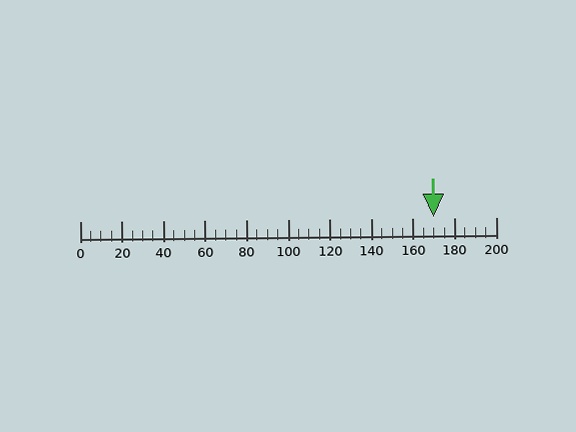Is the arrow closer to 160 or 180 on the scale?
The arrow is closer to 180.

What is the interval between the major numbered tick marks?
The major tick marks are spaced 20 units apart.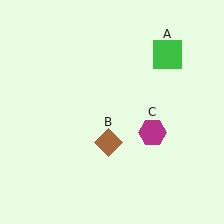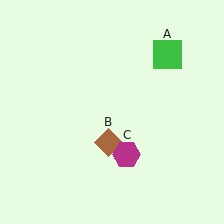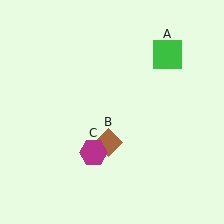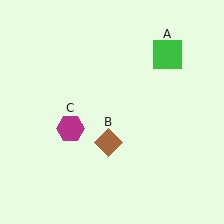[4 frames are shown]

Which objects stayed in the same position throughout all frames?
Green square (object A) and brown diamond (object B) remained stationary.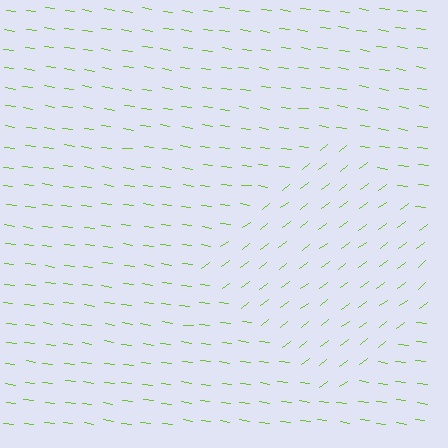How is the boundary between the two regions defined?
The boundary is defined purely by a change in line orientation (approximately 45 degrees difference). All lines are the same color and thickness.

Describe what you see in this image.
The image is filled with small lime line segments. A diamond region in the image has lines oriented differently from the surrounding lines, creating a visible texture boundary.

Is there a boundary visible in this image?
Yes, there is a texture boundary formed by a change in line orientation.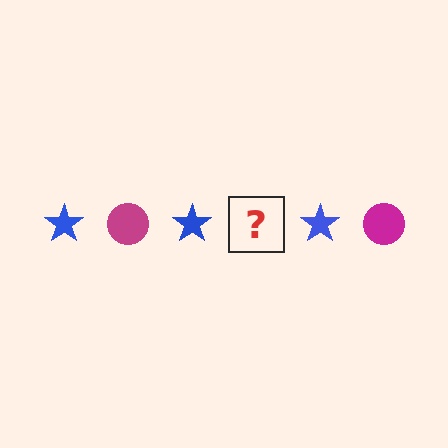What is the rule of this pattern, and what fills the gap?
The rule is that the pattern alternates between blue star and magenta circle. The gap should be filled with a magenta circle.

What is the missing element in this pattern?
The missing element is a magenta circle.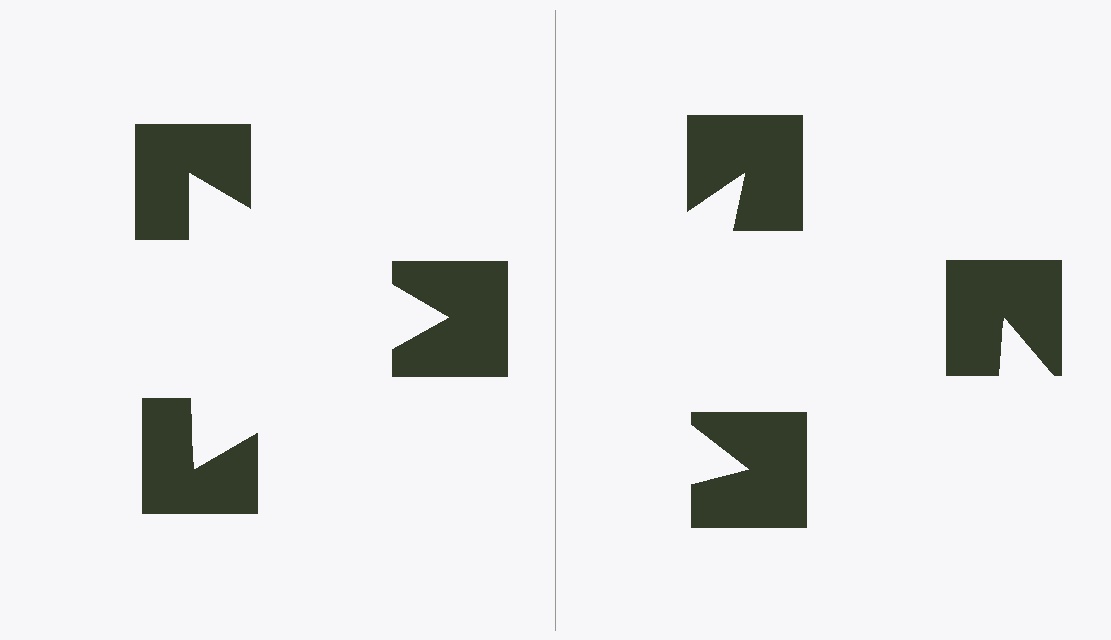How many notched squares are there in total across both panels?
6 — 3 on each side.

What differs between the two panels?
The notched squares are positioned identically on both sides; only the wedge orientations differ. On the left they align to a triangle; on the right they are misaligned.